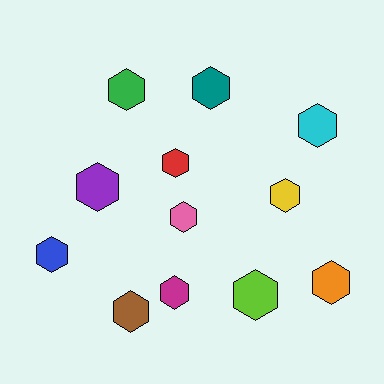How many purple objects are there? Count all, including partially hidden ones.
There is 1 purple object.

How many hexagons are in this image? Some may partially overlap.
There are 12 hexagons.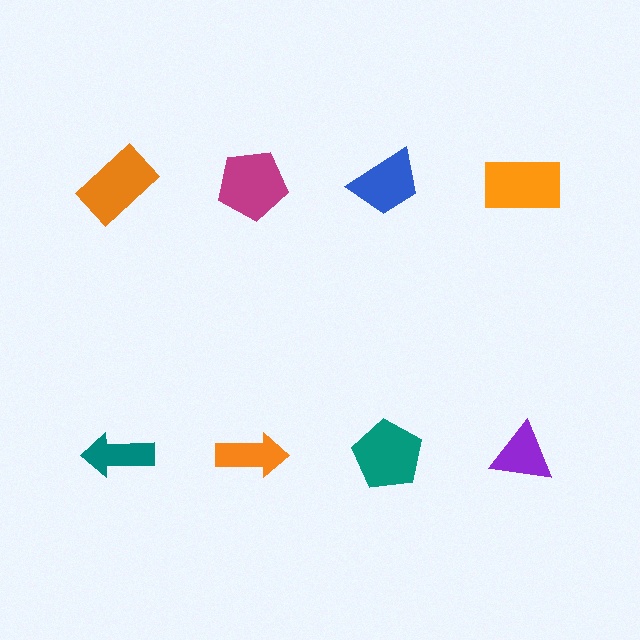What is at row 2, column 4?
A purple triangle.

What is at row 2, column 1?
A teal arrow.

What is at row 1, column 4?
An orange rectangle.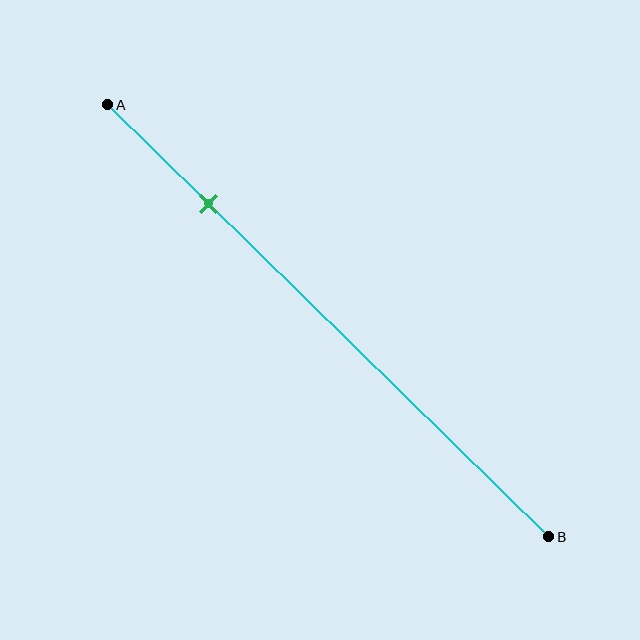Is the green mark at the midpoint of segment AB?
No, the mark is at about 25% from A, not at the 50% midpoint.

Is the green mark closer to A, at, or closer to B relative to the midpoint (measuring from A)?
The green mark is closer to point A than the midpoint of segment AB.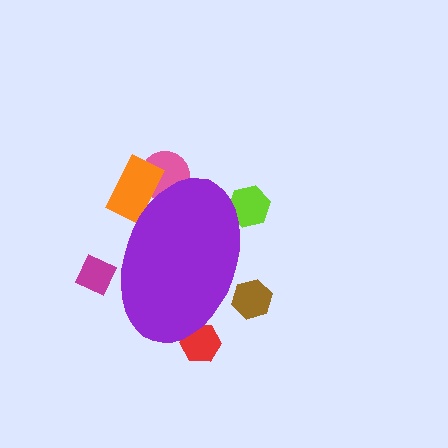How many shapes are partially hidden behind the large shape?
6 shapes are partially hidden.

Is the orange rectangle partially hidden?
Yes, the orange rectangle is partially hidden behind the purple ellipse.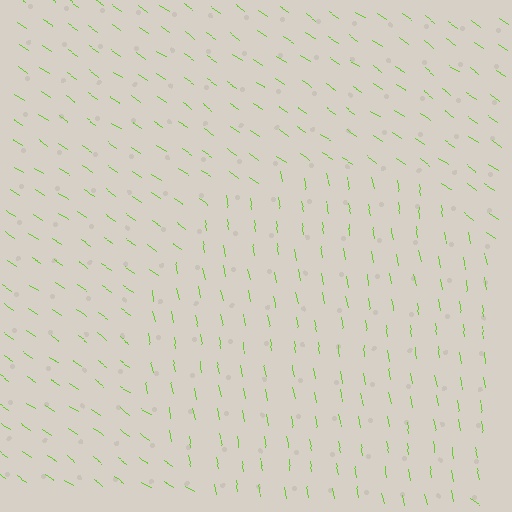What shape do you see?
I see a circle.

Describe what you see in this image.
The image is filled with small lime line segments. A circle region in the image has lines oriented differently from the surrounding lines, creating a visible texture boundary.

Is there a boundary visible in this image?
Yes, there is a texture boundary formed by a change in line orientation.